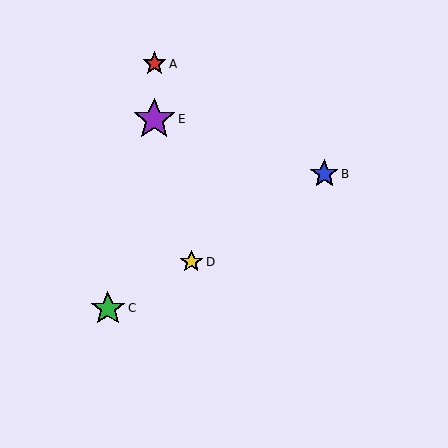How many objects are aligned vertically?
2 objects (A, E) are aligned vertically.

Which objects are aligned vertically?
Objects A, E are aligned vertically.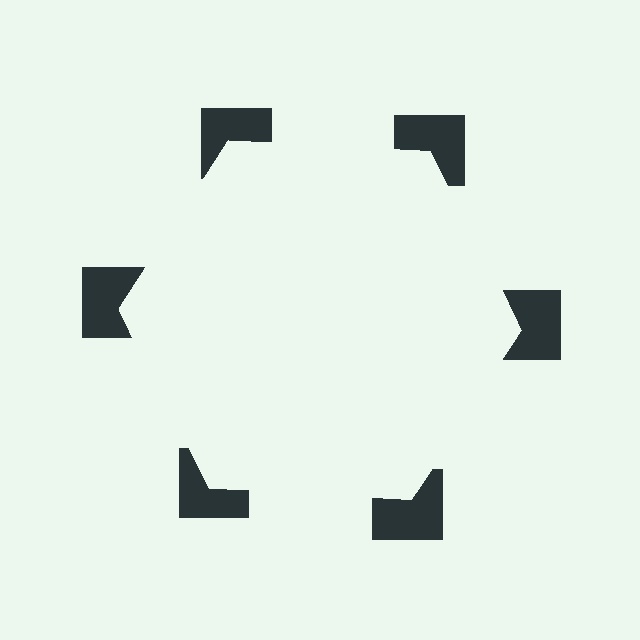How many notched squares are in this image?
There are 6 — one at each vertex of the illusory hexagon.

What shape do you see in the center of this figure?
An illusory hexagon — its edges are inferred from the aligned wedge cuts in the notched squares, not physically drawn.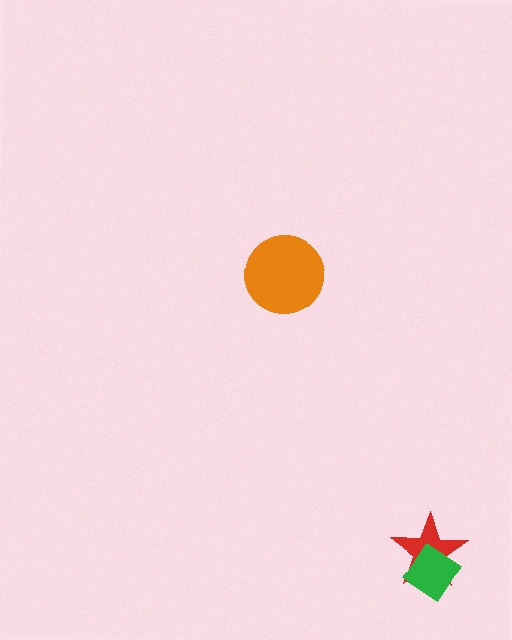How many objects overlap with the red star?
1 object overlaps with the red star.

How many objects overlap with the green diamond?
1 object overlaps with the green diamond.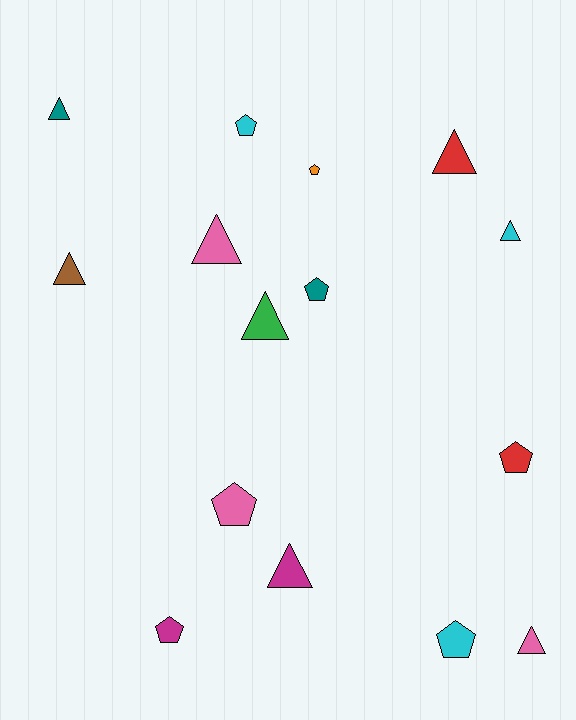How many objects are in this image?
There are 15 objects.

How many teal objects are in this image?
There are 2 teal objects.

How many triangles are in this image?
There are 8 triangles.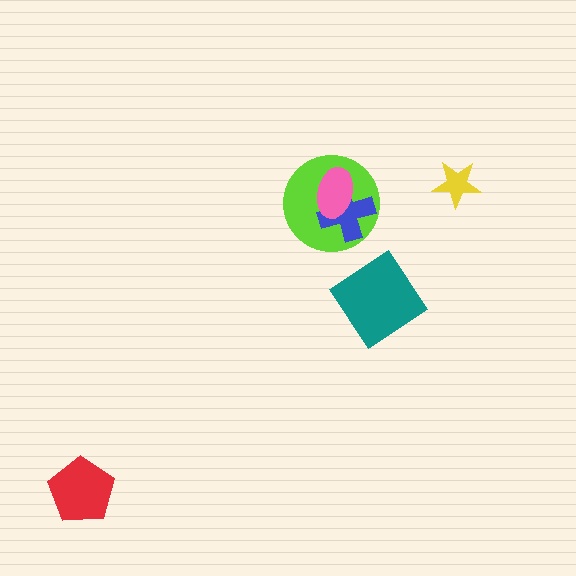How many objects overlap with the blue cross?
2 objects overlap with the blue cross.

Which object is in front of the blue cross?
The pink ellipse is in front of the blue cross.